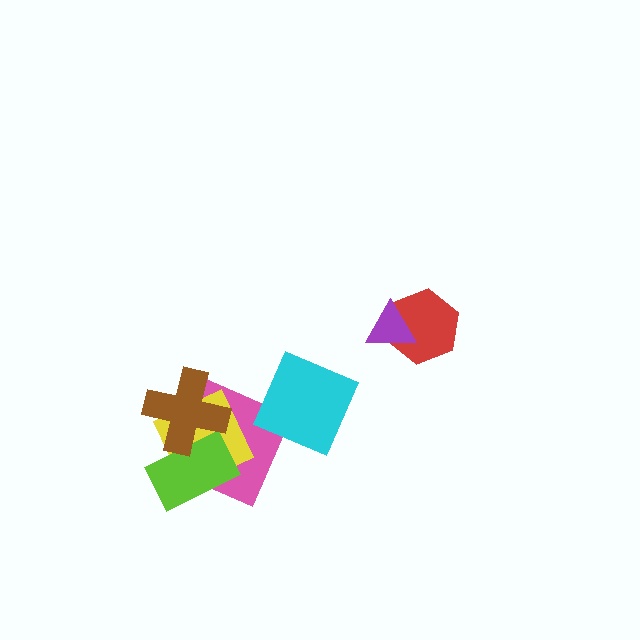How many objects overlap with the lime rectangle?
3 objects overlap with the lime rectangle.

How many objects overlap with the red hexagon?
1 object overlaps with the red hexagon.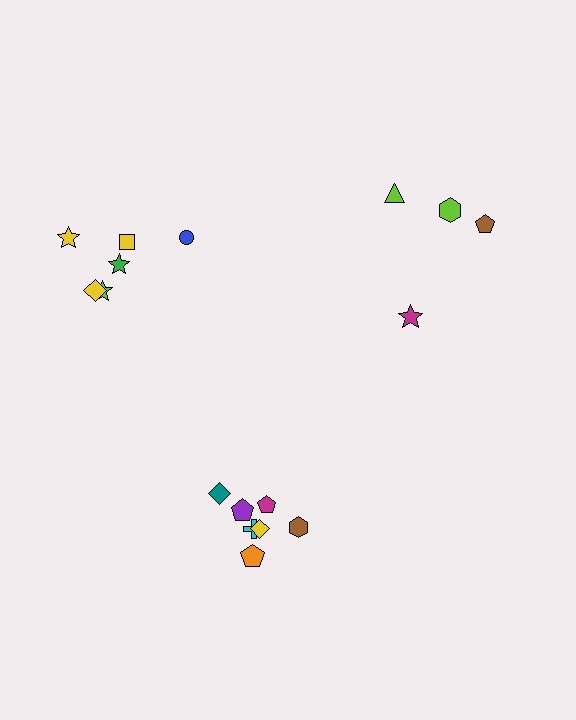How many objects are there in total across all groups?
There are 17 objects.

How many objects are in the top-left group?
There are 6 objects.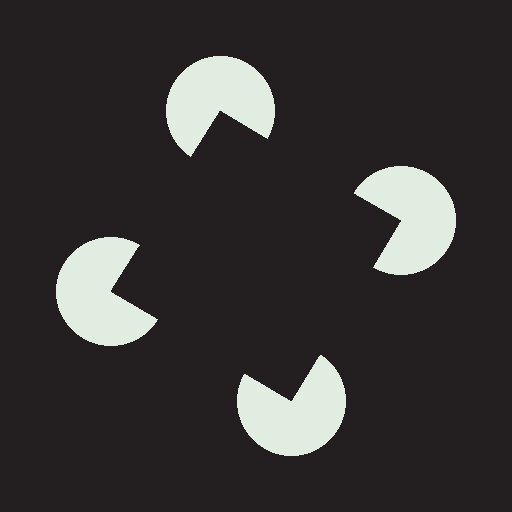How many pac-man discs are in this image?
There are 4 — one at each vertex of the illusory square.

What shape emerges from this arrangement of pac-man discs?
An illusory square — its edges are inferred from the aligned wedge cuts in the pac-man discs, not physically drawn.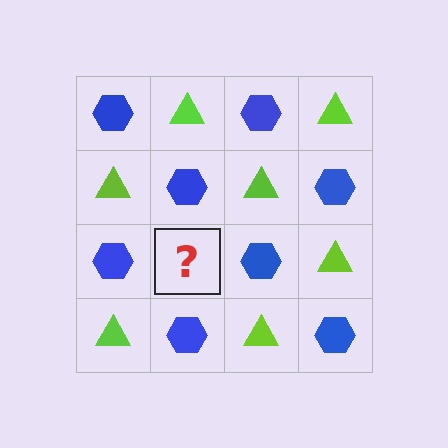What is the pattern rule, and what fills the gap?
The rule is that it alternates blue hexagon and lime triangle in a checkerboard pattern. The gap should be filled with a lime triangle.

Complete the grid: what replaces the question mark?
The question mark should be replaced with a lime triangle.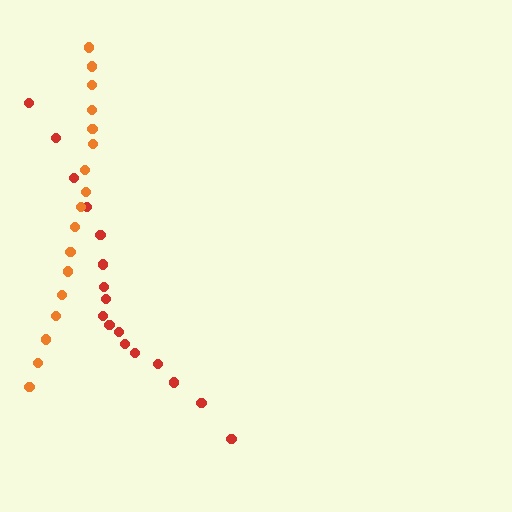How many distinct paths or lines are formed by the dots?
There are 2 distinct paths.